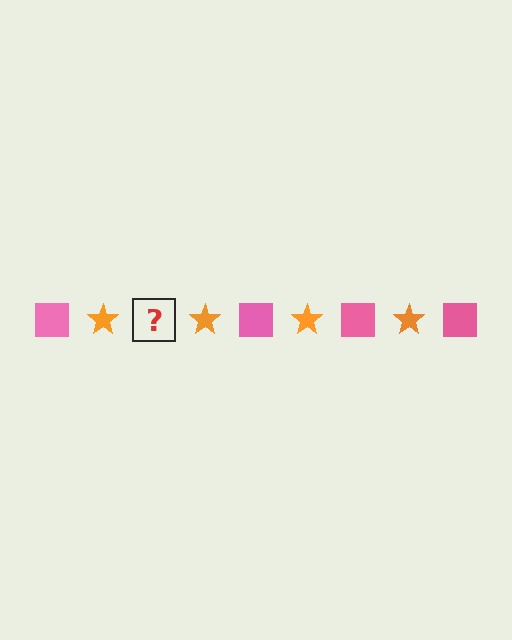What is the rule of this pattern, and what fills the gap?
The rule is that the pattern alternates between pink square and orange star. The gap should be filled with a pink square.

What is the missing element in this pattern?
The missing element is a pink square.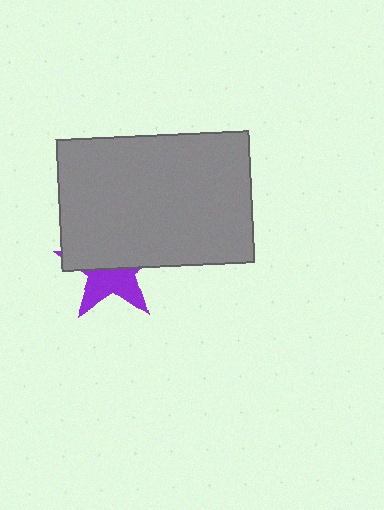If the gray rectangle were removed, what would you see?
You would see the complete purple star.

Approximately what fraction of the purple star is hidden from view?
Roughly 55% of the purple star is hidden behind the gray rectangle.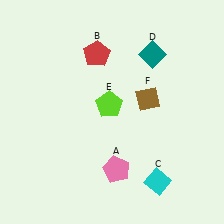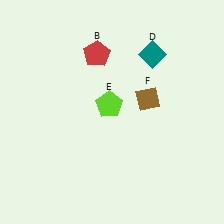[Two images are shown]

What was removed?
The pink pentagon (A), the cyan diamond (C) were removed in Image 2.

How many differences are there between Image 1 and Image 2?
There are 2 differences between the two images.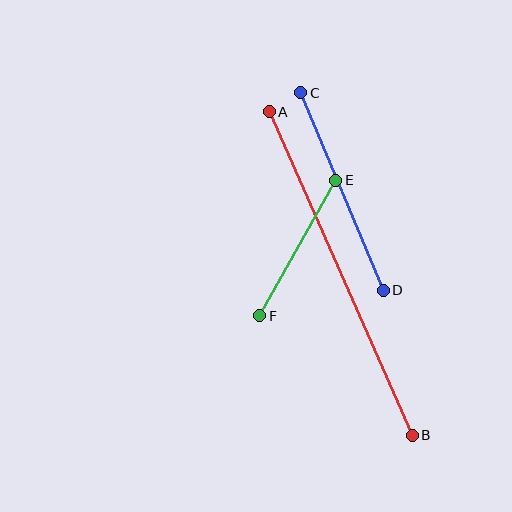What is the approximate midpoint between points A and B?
The midpoint is at approximately (341, 273) pixels.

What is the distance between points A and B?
The distance is approximately 354 pixels.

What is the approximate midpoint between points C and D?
The midpoint is at approximately (342, 192) pixels.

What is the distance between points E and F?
The distance is approximately 155 pixels.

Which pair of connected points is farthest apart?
Points A and B are farthest apart.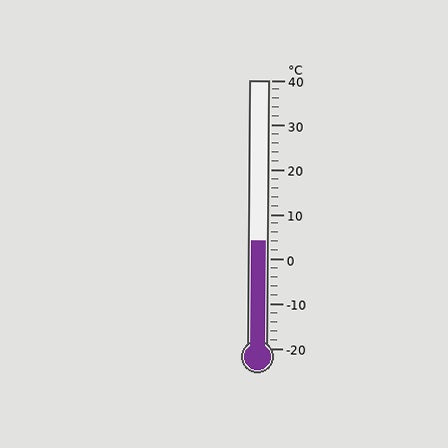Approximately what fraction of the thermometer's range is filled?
The thermometer is filled to approximately 40% of its range.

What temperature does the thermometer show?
The thermometer shows approximately 4°C.